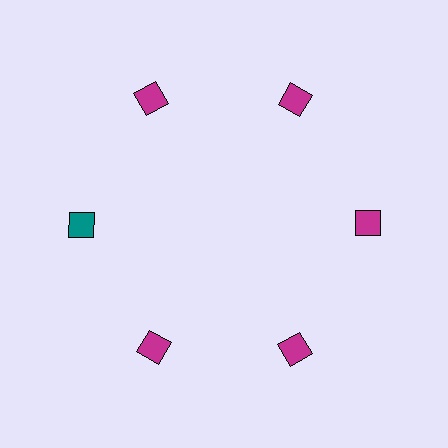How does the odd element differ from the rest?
It has a different color: teal instead of magenta.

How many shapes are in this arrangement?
There are 6 shapes arranged in a ring pattern.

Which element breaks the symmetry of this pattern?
The teal diamond at roughly the 9 o'clock position breaks the symmetry. All other shapes are magenta diamonds.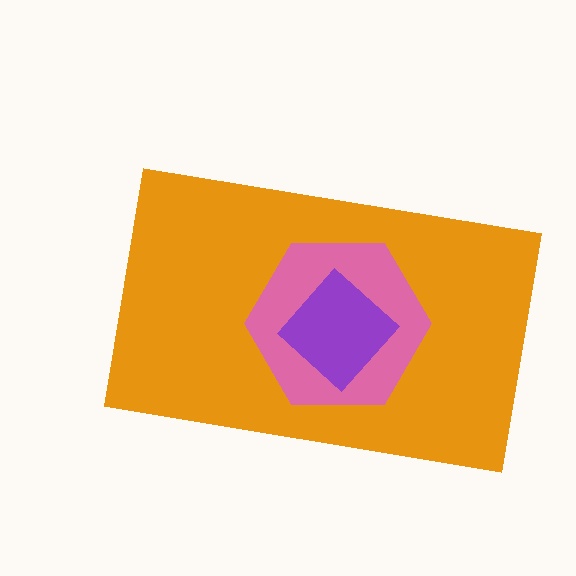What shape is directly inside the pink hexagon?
The purple diamond.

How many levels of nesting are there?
3.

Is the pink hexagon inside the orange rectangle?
Yes.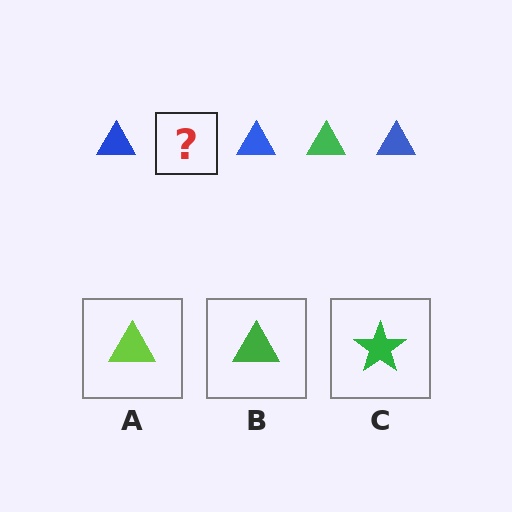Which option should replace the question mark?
Option B.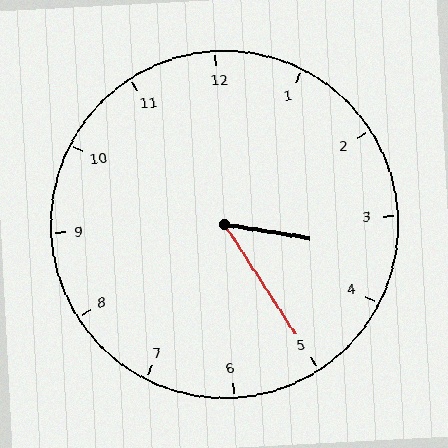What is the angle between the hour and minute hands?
Approximately 48 degrees.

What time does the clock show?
3:25.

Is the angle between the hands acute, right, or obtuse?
It is acute.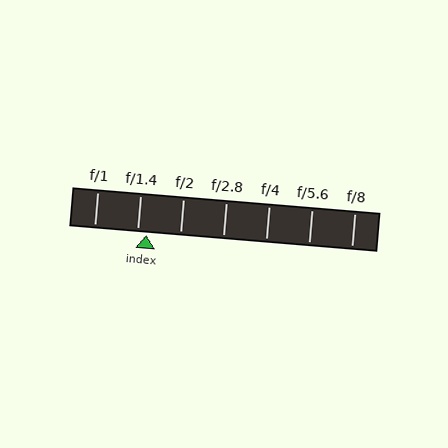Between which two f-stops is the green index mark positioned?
The index mark is between f/1.4 and f/2.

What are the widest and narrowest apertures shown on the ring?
The widest aperture shown is f/1 and the narrowest is f/8.